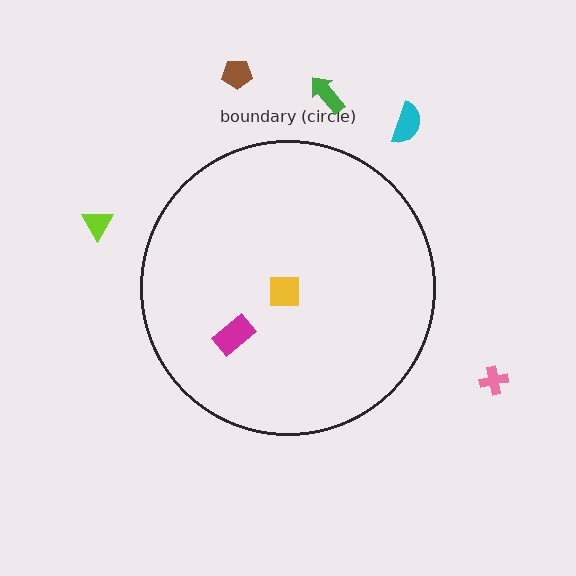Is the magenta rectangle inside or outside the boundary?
Inside.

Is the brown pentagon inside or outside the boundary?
Outside.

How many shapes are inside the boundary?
2 inside, 5 outside.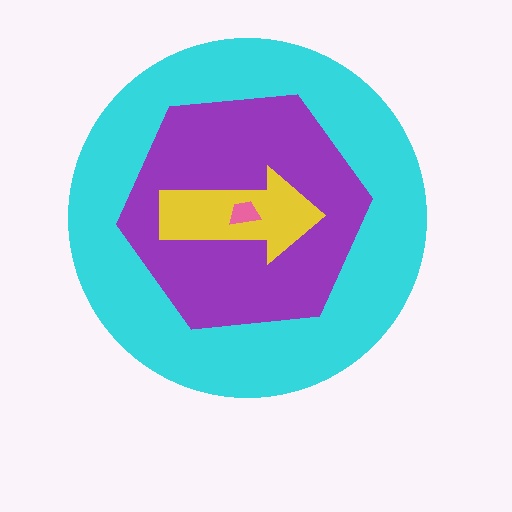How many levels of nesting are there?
4.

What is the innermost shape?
The pink trapezoid.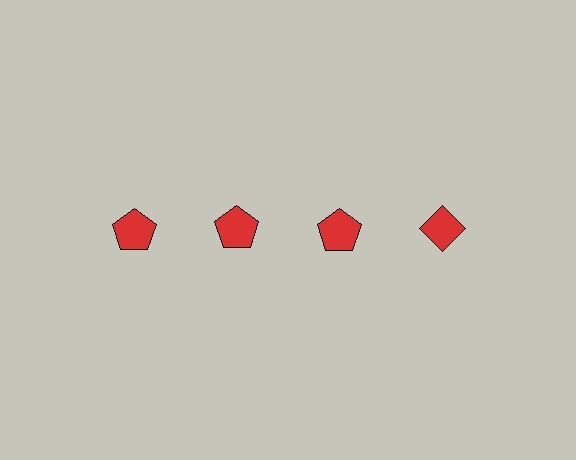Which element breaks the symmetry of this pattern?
The red diamond in the top row, second from right column breaks the symmetry. All other shapes are red pentagons.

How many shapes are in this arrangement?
There are 4 shapes arranged in a grid pattern.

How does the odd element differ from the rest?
It has a different shape: diamond instead of pentagon.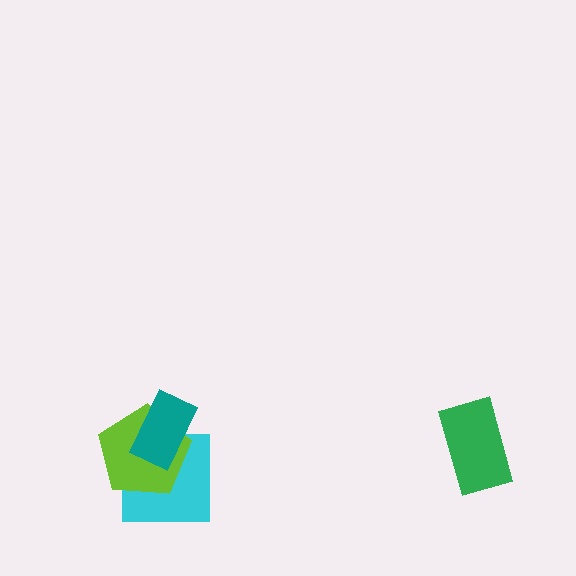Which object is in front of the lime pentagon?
The teal rectangle is in front of the lime pentagon.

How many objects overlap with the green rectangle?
0 objects overlap with the green rectangle.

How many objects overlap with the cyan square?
2 objects overlap with the cyan square.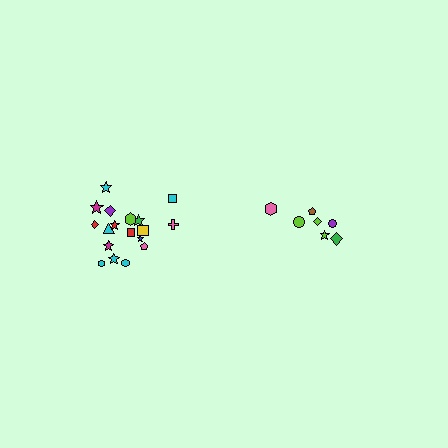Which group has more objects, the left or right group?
The left group.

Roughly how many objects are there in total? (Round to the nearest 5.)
Roughly 25 objects in total.